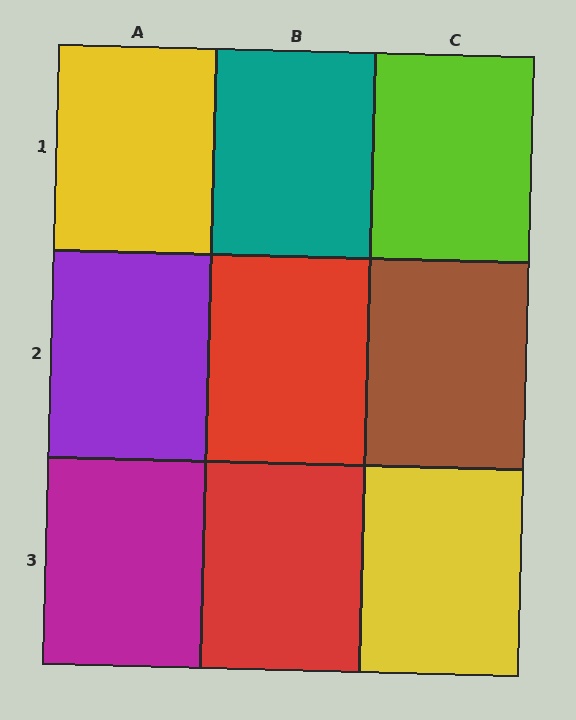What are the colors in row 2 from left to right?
Purple, red, brown.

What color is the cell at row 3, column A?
Magenta.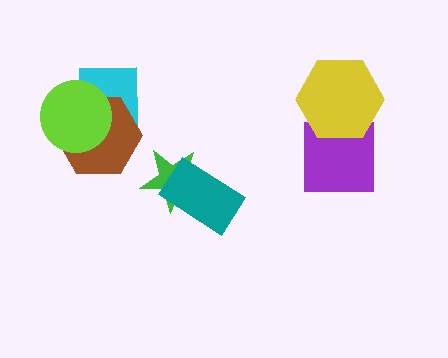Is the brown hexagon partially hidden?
Yes, it is partially covered by another shape.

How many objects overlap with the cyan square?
2 objects overlap with the cyan square.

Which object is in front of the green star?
The teal rectangle is in front of the green star.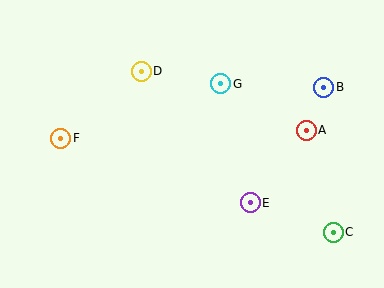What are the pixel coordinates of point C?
Point C is at (333, 232).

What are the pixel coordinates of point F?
Point F is at (61, 138).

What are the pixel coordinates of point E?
Point E is at (250, 203).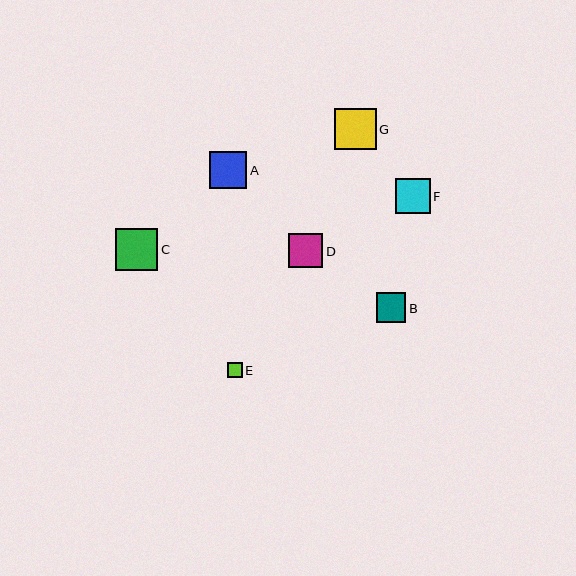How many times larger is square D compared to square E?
Square D is approximately 2.2 times the size of square E.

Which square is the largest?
Square C is the largest with a size of approximately 42 pixels.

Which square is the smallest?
Square E is the smallest with a size of approximately 15 pixels.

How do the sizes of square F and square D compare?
Square F and square D are approximately the same size.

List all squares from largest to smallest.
From largest to smallest: C, G, A, F, D, B, E.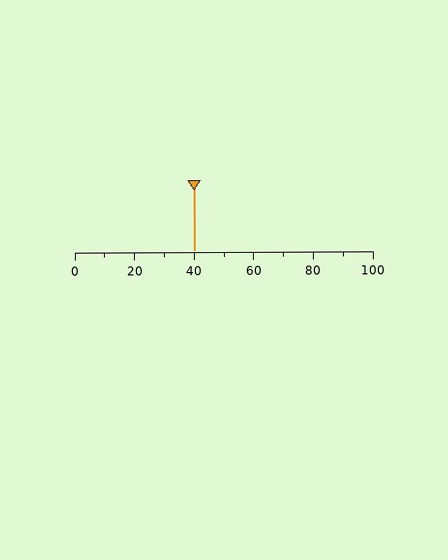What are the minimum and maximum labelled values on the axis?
The axis runs from 0 to 100.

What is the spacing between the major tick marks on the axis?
The major ticks are spaced 20 apart.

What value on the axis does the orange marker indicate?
The marker indicates approximately 40.